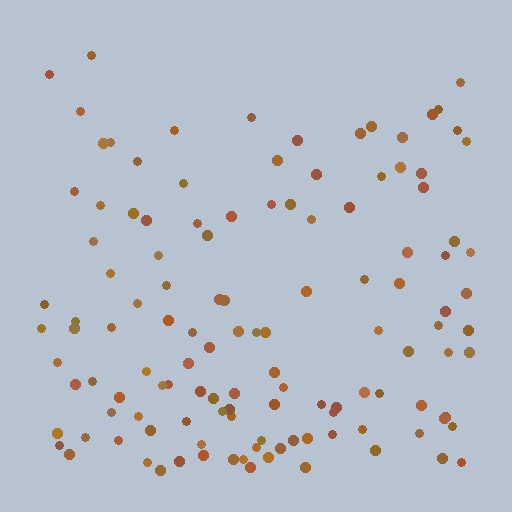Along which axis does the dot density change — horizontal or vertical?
Vertical.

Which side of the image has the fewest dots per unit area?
The top.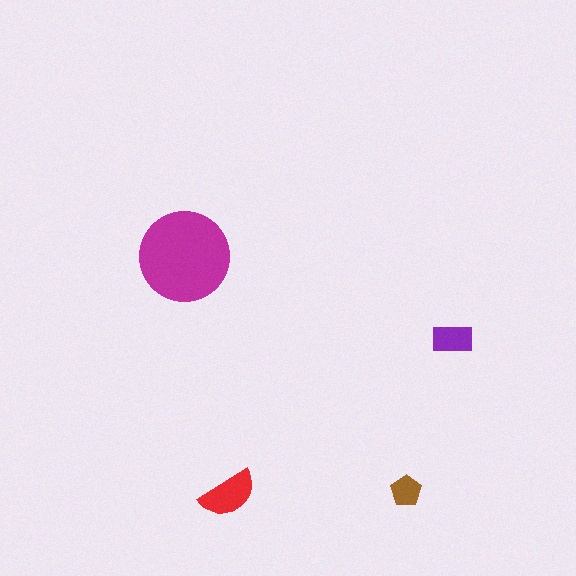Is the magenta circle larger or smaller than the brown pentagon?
Larger.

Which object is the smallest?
The brown pentagon.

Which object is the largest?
The magenta circle.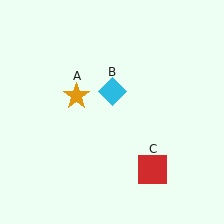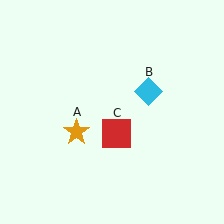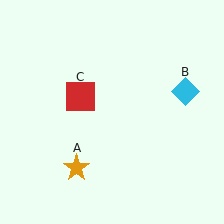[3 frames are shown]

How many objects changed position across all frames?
3 objects changed position: orange star (object A), cyan diamond (object B), red square (object C).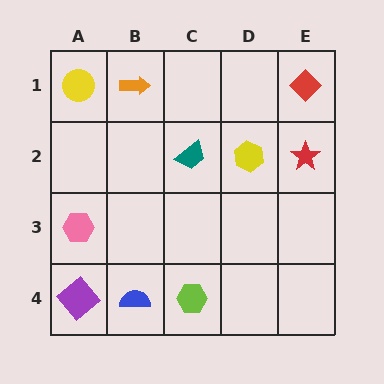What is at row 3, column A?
A pink hexagon.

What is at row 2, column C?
A teal trapezoid.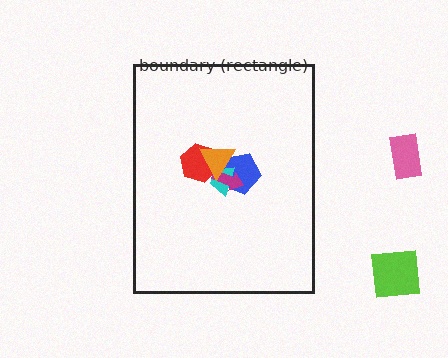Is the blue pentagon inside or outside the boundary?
Inside.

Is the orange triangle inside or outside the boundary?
Inside.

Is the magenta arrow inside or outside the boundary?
Inside.